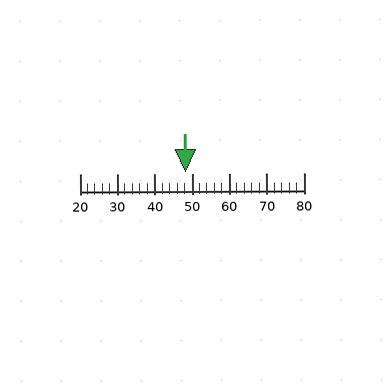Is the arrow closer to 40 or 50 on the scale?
The arrow is closer to 50.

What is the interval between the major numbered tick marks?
The major tick marks are spaced 10 units apart.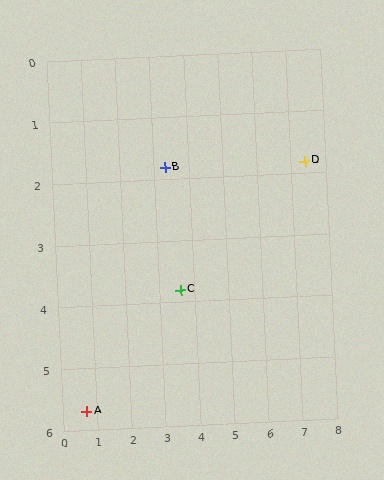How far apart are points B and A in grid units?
Points B and A are about 4.7 grid units apart.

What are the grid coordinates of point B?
Point B is at approximately (3.3, 1.8).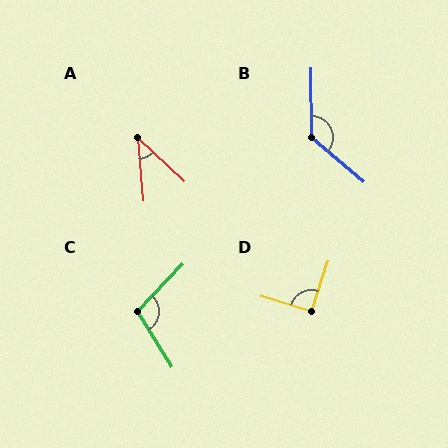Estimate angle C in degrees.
Approximately 105 degrees.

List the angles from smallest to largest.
A (43°), D (91°), C (105°), B (131°).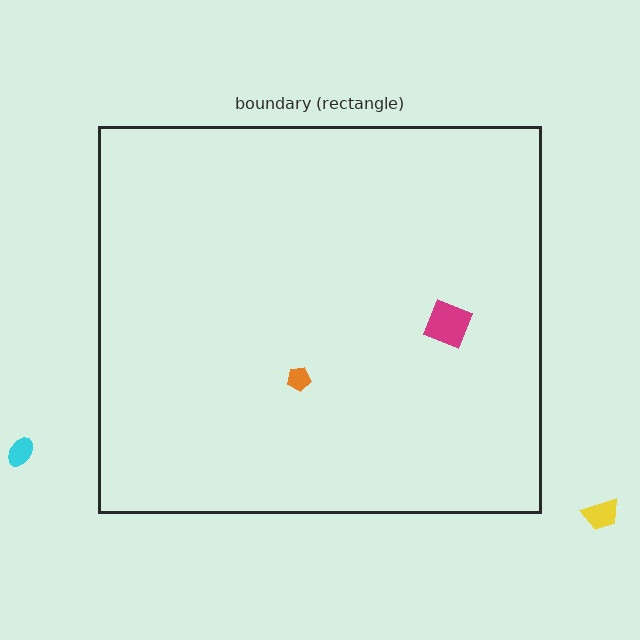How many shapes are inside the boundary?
2 inside, 2 outside.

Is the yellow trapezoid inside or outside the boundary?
Outside.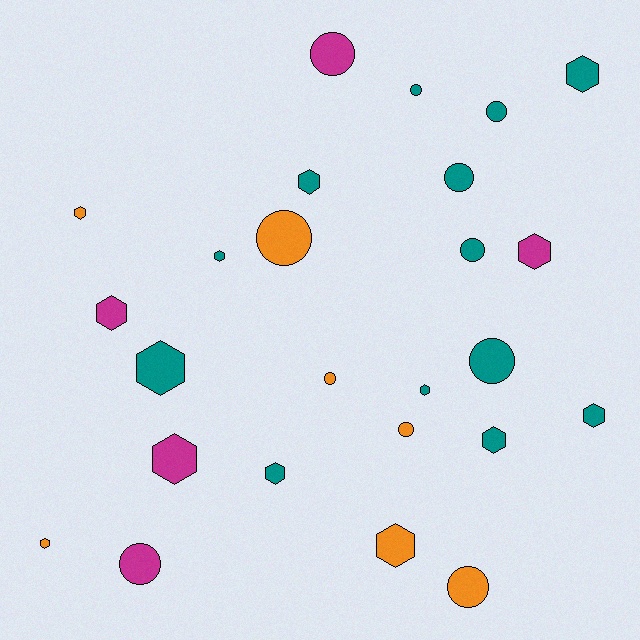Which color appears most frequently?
Teal, with 13 objects.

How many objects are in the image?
There are 25 objects.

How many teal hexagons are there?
There are 8 teal hexagons.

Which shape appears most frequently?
Hexagon, with 14 objects.